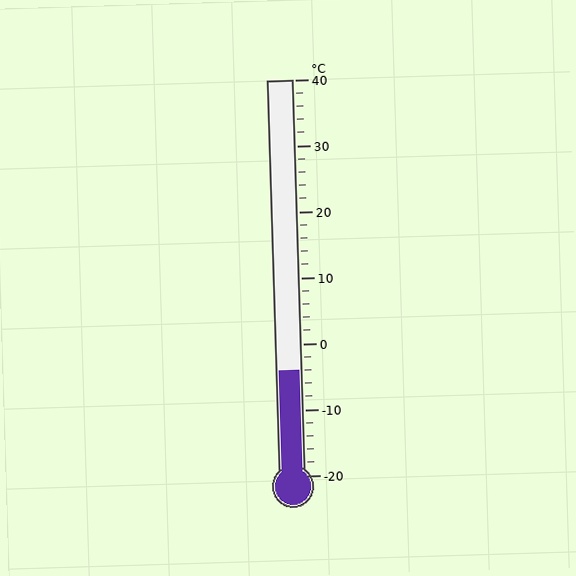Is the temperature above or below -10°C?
The temperature is above -10°C.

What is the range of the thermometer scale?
The thermometer scale ranges from -20°C to 40°C.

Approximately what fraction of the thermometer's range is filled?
The thermometer is filled to approximately 25% of its range.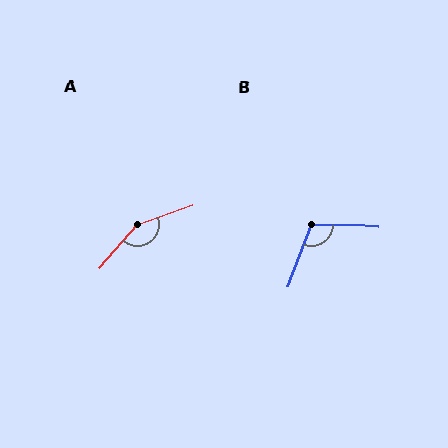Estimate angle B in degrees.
Approximately 110 degrees.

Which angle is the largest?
A, at approximately 150 degrees.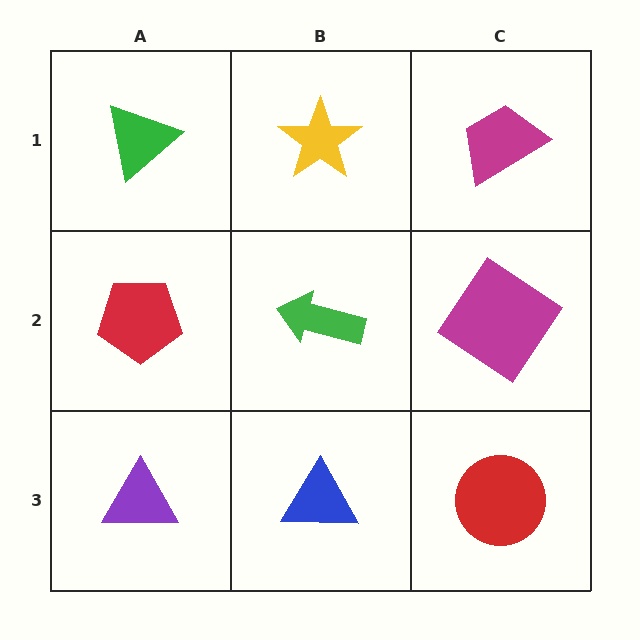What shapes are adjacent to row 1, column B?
A green arrow (row 2, column B), a green triangle (row 1, column A), a magenta trapezoid (row 1, column C).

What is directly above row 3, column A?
A red pentagon.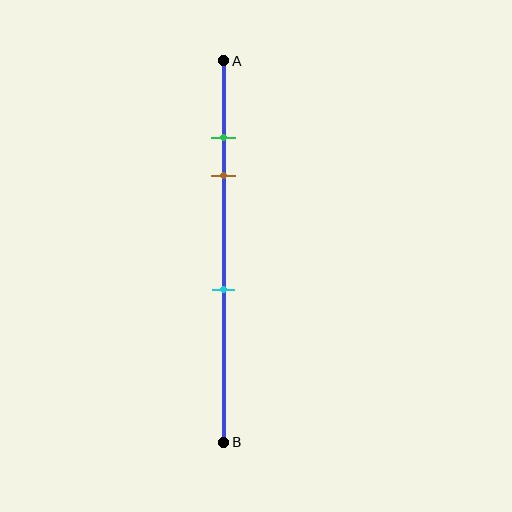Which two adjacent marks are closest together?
The green and brown marks are the closest adjacent pair.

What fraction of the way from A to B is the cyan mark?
The cyan mark is approximately 60% (0.6) of the way from A to B.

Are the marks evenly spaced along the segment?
No, the marks are not evenly spaced.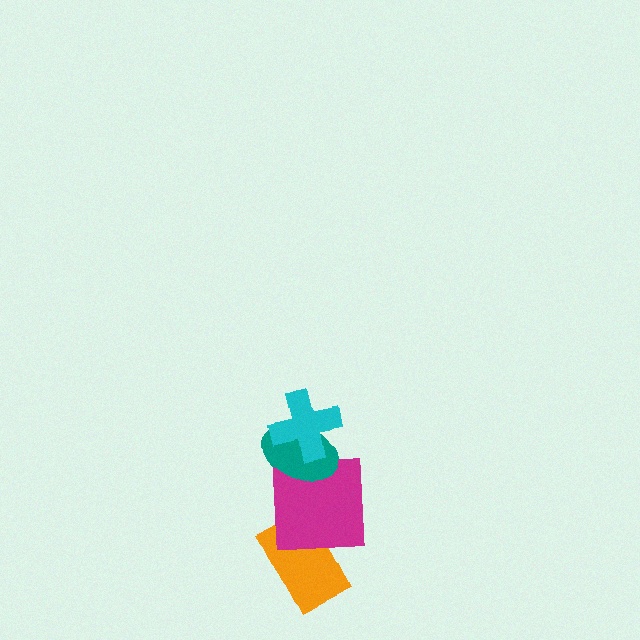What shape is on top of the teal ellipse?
The cyan cross is on top of the teal ellipse.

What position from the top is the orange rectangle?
The orange rectangle is 4th from the top.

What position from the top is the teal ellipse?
The teal ellipse is 2nd from the top.